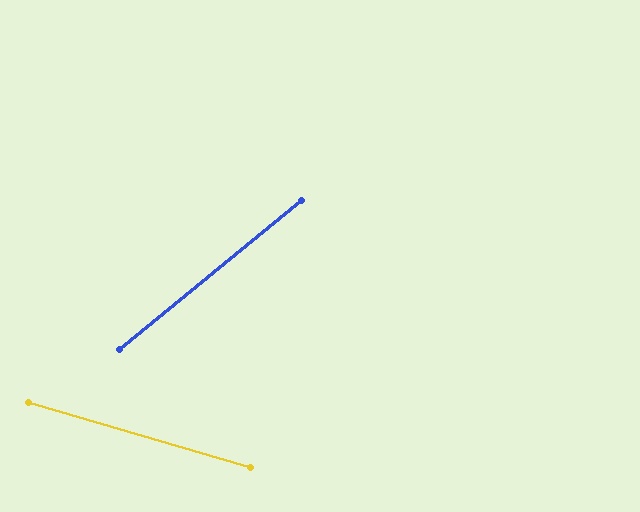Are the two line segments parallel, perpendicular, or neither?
Neither parallel nor perpendicular — they differ by about 56°.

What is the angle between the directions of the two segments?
Approximately 56 degrees.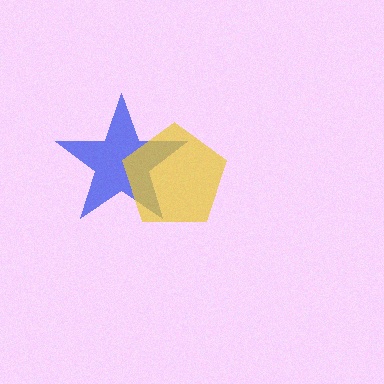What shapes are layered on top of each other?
The layered shapes are: a blue star, a yellow pentagon.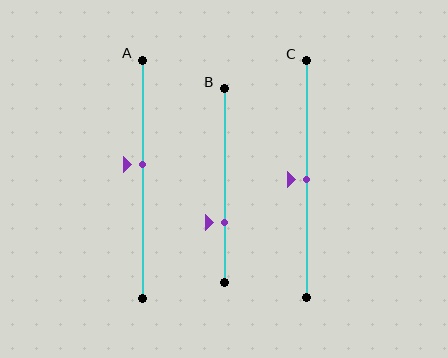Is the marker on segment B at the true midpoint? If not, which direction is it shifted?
No, the marker on segment B is shifted downward by about 19% of the segment length.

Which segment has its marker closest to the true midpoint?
Segment C has its marker closest to the true midpoint.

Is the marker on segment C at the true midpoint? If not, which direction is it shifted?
Yes, the marker on segment C is at the true midpoint.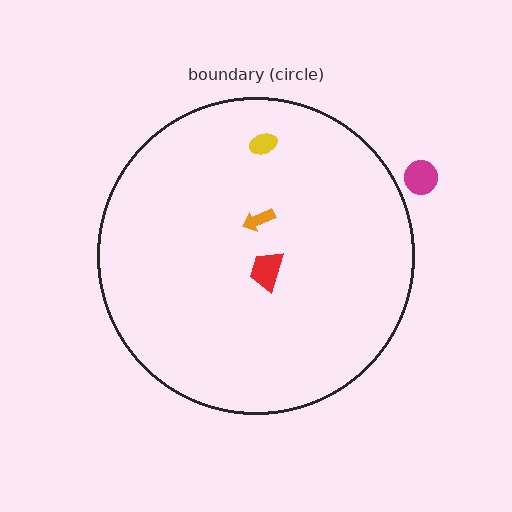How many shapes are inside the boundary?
3 inside, 1 outside.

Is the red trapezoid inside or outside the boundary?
Inside.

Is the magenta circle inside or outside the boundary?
Outside.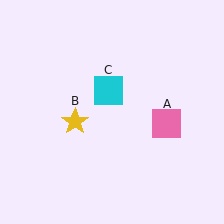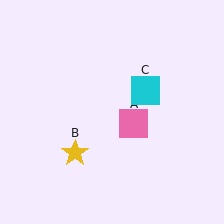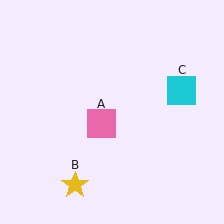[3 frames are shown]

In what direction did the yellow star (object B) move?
The yellow star (object B) moved down.